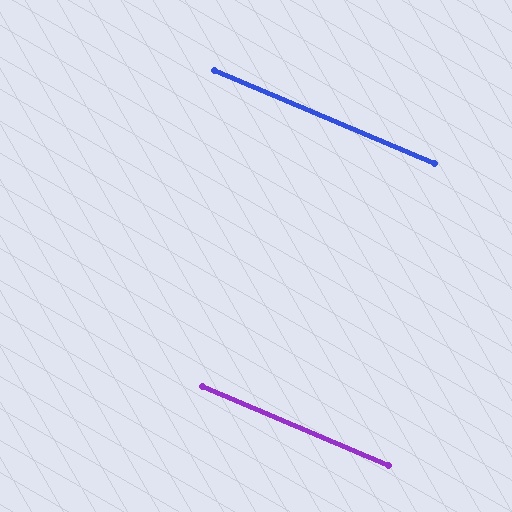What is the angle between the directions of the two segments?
Approximately 0 degrees.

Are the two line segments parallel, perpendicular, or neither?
Parallel — their directions differ by only 0.2°.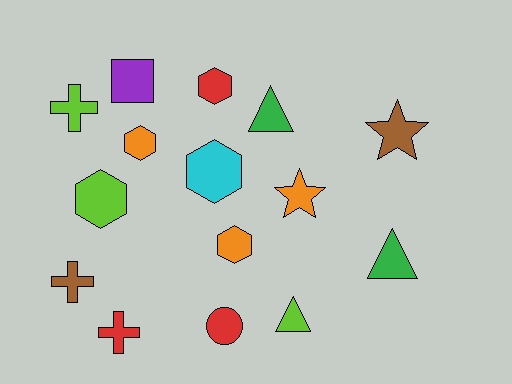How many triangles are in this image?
There are 3 triangles.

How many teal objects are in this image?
There are no teal objects.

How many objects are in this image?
There are 15 objects.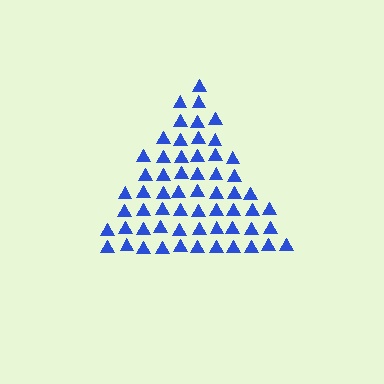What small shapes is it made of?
It is made of small triangles.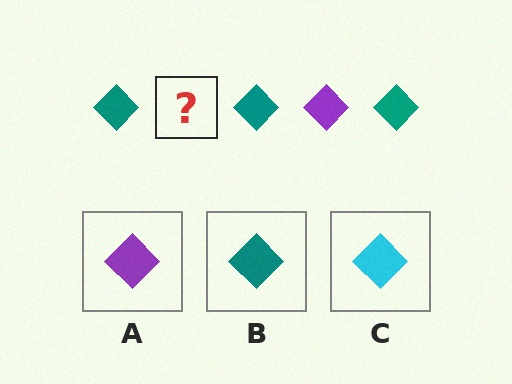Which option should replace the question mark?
Option A.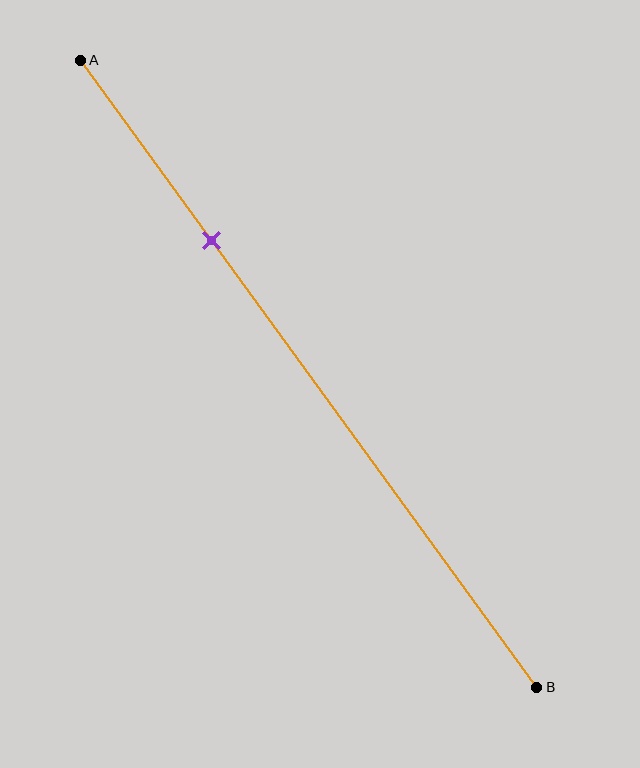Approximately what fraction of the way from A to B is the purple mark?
The purple mark is approximately 30% of the way from A to B.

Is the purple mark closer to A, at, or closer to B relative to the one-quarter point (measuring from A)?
The purple mark is closer to point B than the one-quarter point of segment AB.